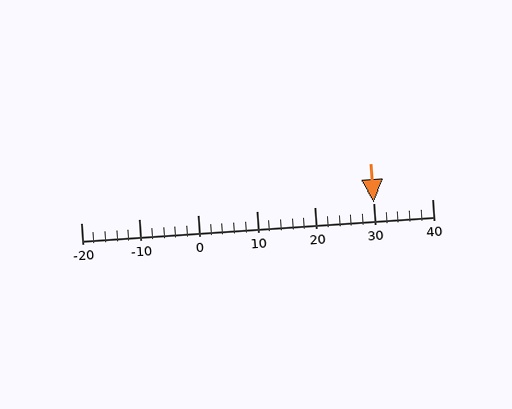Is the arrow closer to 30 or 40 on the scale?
The arrow is closer to 30.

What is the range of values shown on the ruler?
The ruler shows values from -20 to 40.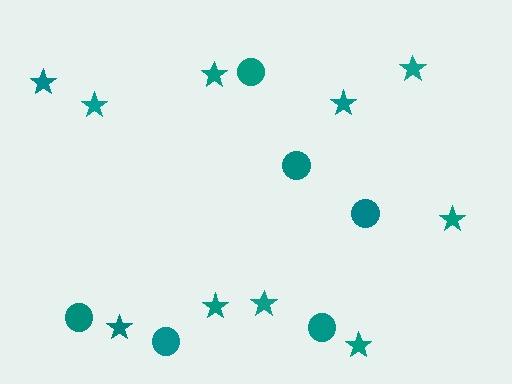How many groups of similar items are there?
There are 2 groups: one group of circles (6) and one group of stars (10).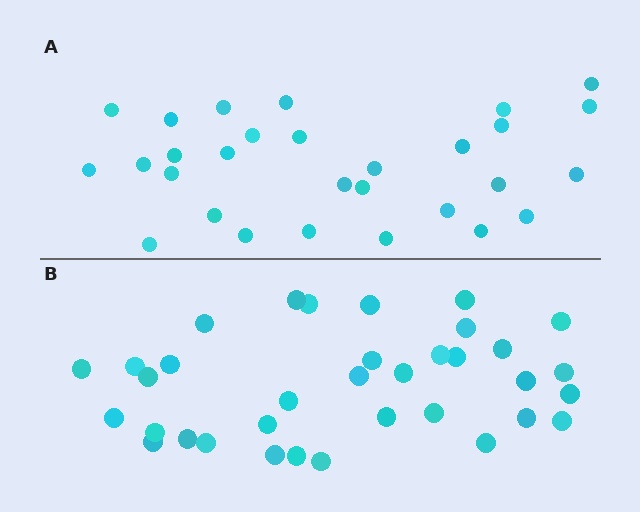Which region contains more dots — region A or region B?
Region B (the bottom region) has more dots.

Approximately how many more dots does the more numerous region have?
Region B has about 6 more dots than region A.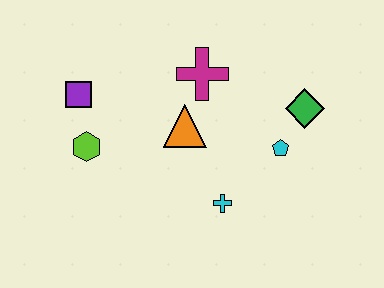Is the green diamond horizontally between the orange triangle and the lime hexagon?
No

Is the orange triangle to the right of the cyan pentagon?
No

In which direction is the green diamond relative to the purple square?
The green diamond is to the right of the purple square.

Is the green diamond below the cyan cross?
No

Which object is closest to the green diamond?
The cyan pentagon is closest to the green diamond.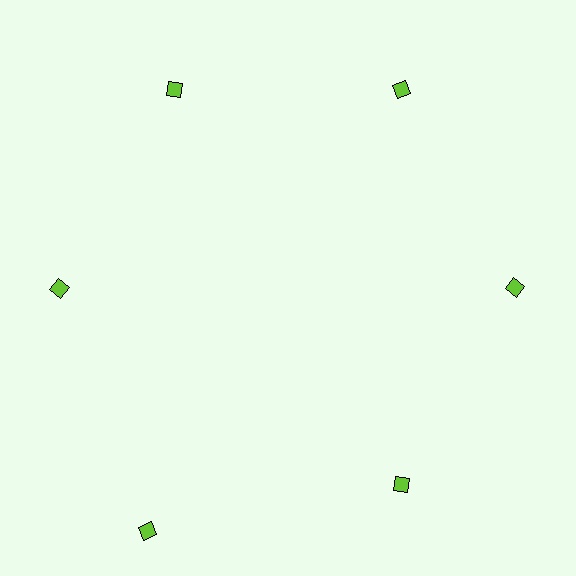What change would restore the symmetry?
The symmetry would be restored by moving it inward, back onto the ring so that all 6 diamonds sit at equal angles and equal distance from the center.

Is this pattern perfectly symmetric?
No. The 6 lime diamonds are arranged in a ring, but one element near the 7 o'clock position is pushed outward from the center, breaking the 6-fold rotational symmetry.